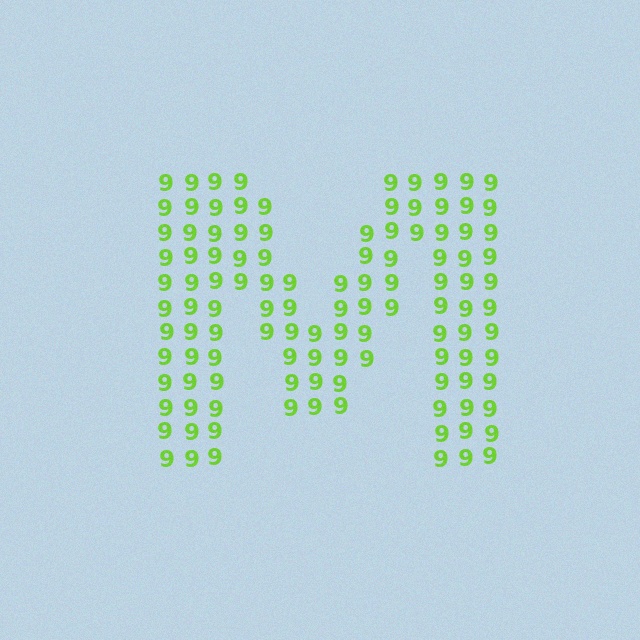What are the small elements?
The small elements are digit 9's.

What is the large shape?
The large shape is the letter M.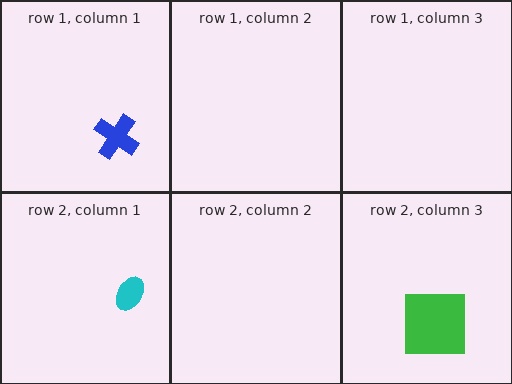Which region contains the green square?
The row 2, column 3 region.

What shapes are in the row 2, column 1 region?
The cyan ellipse.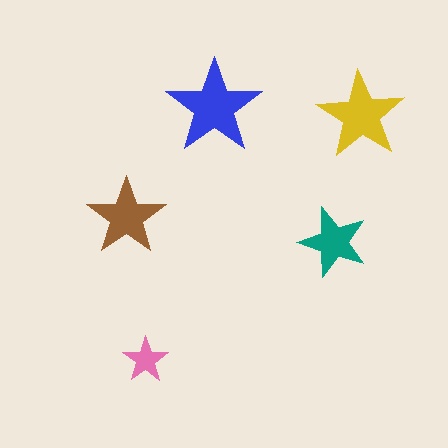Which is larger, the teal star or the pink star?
The teal one.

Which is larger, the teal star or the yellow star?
The yellow one.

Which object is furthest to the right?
The yellow star is rightmost.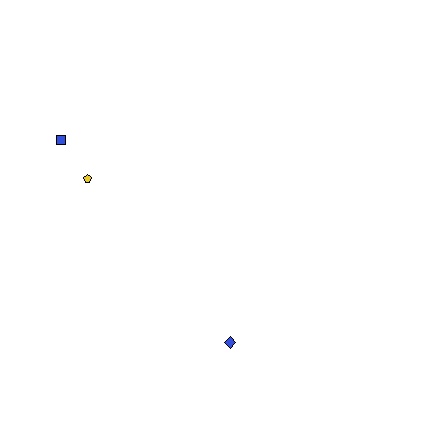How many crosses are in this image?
There are no crosses.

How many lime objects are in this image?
There are no lime objects.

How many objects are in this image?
There are 3 objects.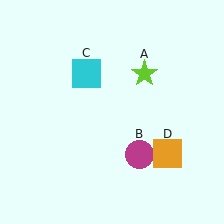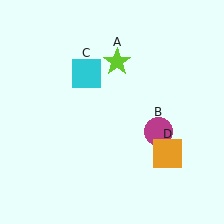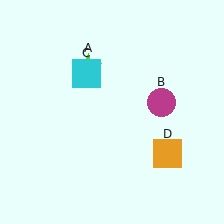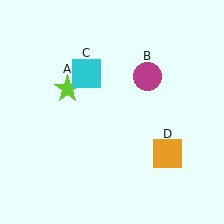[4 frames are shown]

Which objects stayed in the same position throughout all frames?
Cyan square (object C) and orange square (object D) remained stationary.